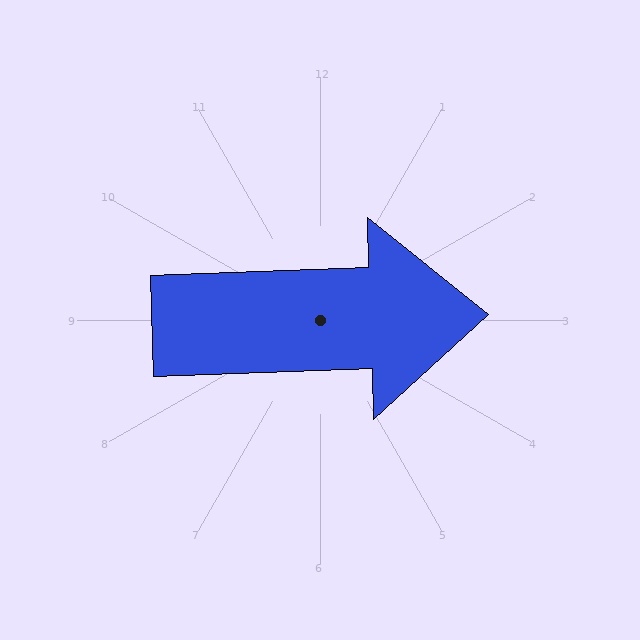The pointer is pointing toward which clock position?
Roughly 3 o'clock.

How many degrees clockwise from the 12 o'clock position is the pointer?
Approximately 88 degrees.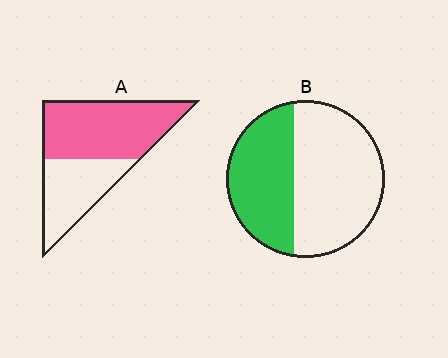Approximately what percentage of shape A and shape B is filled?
A is approximately 60% and B is approximately 40%.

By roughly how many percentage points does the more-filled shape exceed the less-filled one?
By roughly 20 percentage points (A over B).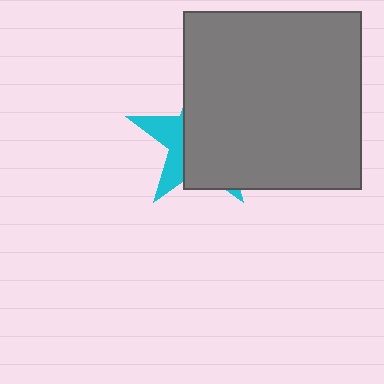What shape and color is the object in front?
The object in front is a gray square.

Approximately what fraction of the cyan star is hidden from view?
Roughly 68% of the cyan star is hidden behind the gray square.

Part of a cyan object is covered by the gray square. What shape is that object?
It is a star.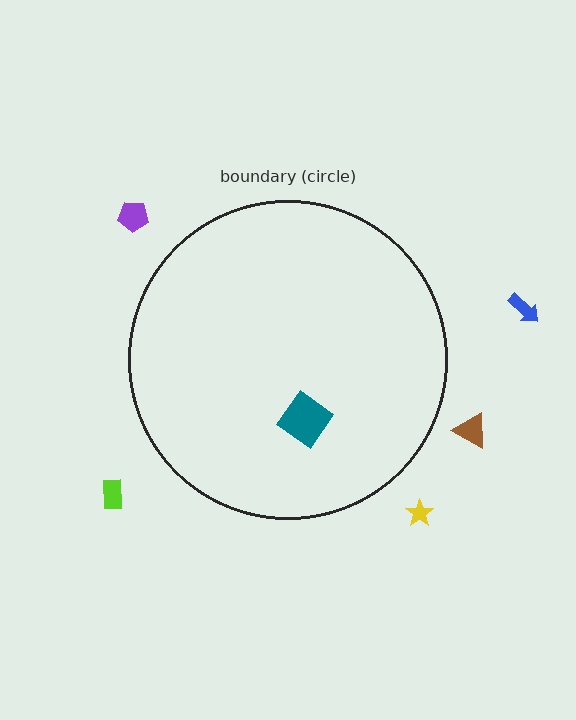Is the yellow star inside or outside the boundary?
Outside.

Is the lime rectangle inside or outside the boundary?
Outside.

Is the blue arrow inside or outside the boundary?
Outside.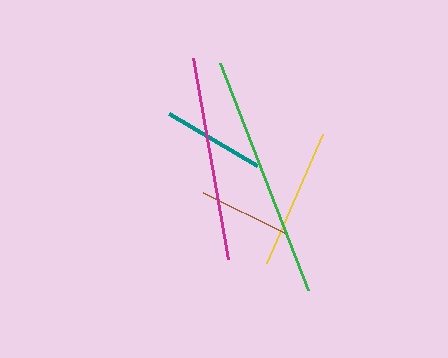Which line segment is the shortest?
The brown line is the shortest at approximately 91 pixels.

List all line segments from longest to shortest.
From longest to shortest: green, magenta, yellow, teal, brown.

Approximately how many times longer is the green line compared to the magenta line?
The green line is approximately 1.2 times the length of the magenta line.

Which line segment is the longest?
The green line is the longest at approximately 243 pixels.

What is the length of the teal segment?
The teal segment is approximately 102 pixels long.